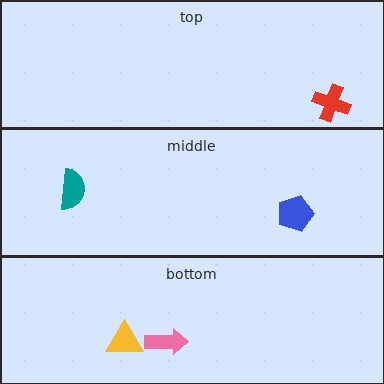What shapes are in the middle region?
The teal semicircle, the blue pentagon.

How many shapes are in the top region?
1.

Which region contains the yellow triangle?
The bottom region.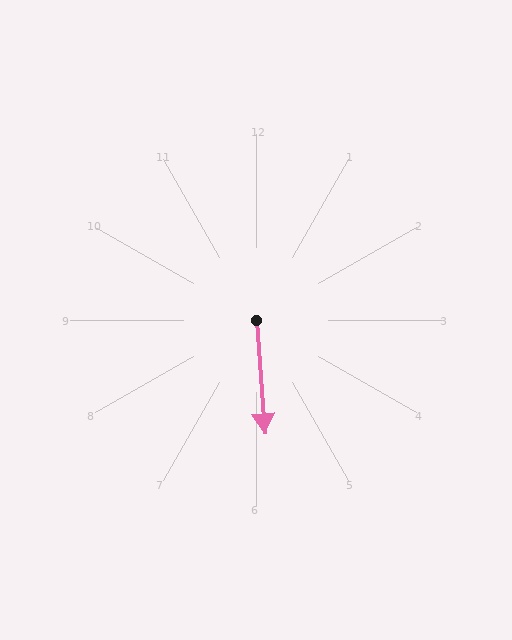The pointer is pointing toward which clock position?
Roughly 6 o'clock.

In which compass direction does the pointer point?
South.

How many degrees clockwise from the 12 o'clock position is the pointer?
Approximately 176 degrees.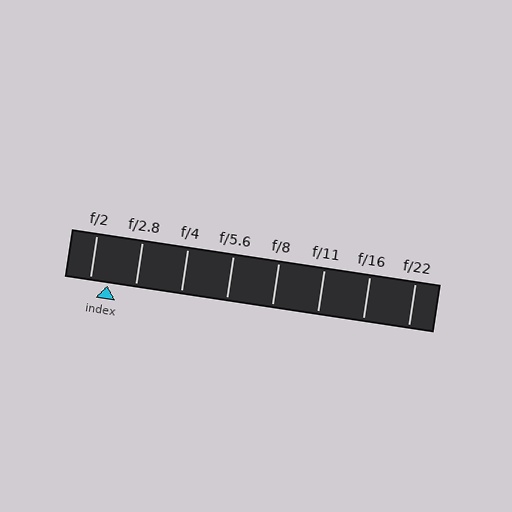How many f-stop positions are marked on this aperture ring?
There are 8 f-stop positions marked.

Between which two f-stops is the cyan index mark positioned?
The index mark is between f/2 and f/2.8.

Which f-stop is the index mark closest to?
The index mark is closest to f/2.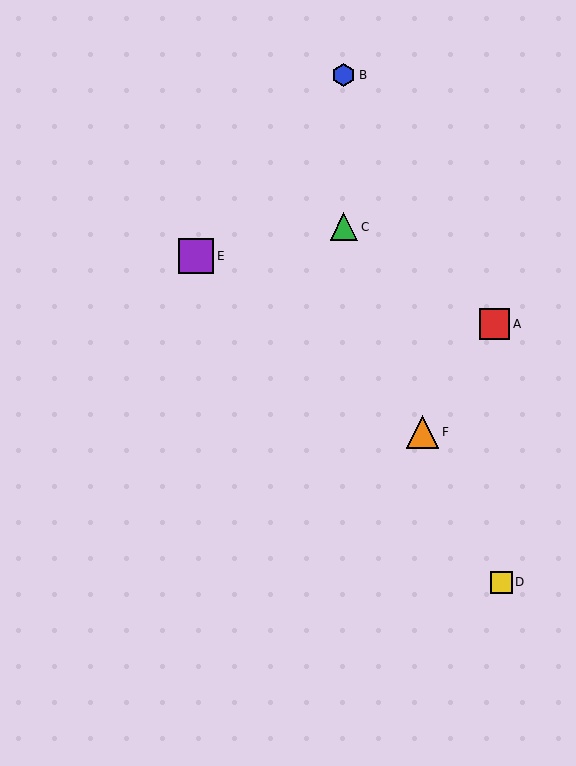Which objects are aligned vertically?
Objects B, C are aligned vertically.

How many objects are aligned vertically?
2 objects (B, C) are aligned vertically.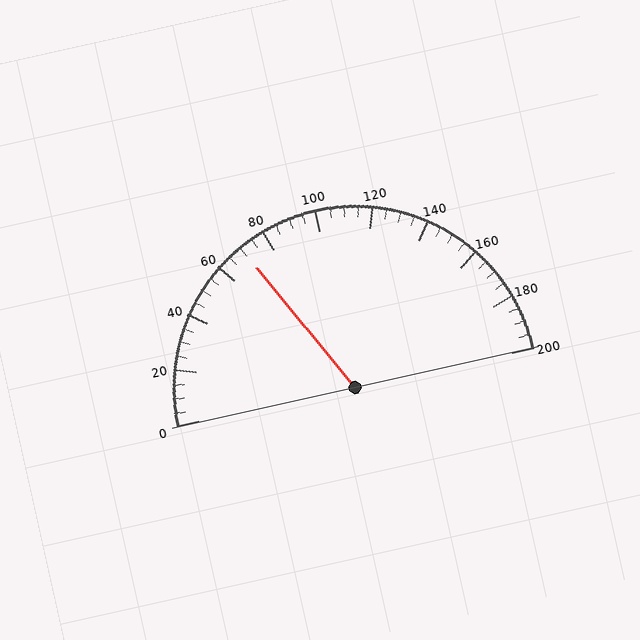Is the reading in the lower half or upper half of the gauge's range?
The reading is in the lower half of the range (0 to 200).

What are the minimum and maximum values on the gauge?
The gauge ranges from 0 to 200.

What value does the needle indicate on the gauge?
The needle indicates approximately 70.